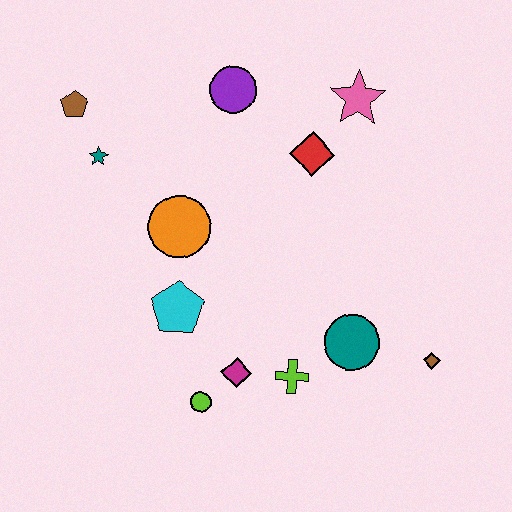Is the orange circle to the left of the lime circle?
Yes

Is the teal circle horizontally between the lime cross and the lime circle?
No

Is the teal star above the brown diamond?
Yes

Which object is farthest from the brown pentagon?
The brown diamond is farthest from the brown pentagon.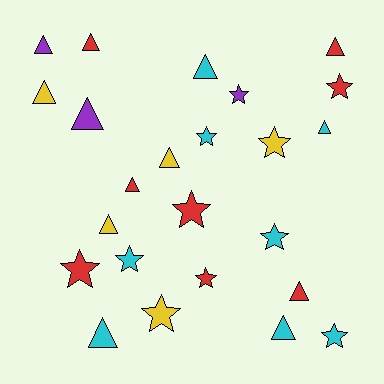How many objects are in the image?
There are 24 objects.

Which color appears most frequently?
Red, with 8 objects.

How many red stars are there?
There are 4 red stars.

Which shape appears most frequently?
Triangle, with 13 objects.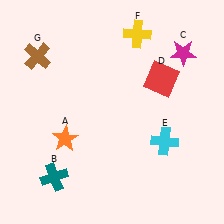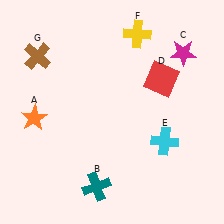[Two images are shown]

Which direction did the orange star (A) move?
The orange star (A) moved left.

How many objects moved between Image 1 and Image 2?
2 objects moved between the two images.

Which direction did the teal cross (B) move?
The teal cross (B) moved right.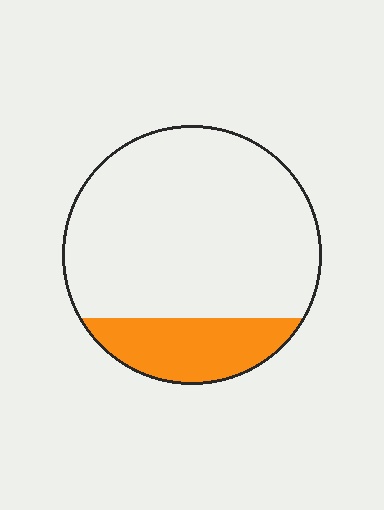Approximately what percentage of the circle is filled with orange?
Approximately 20%.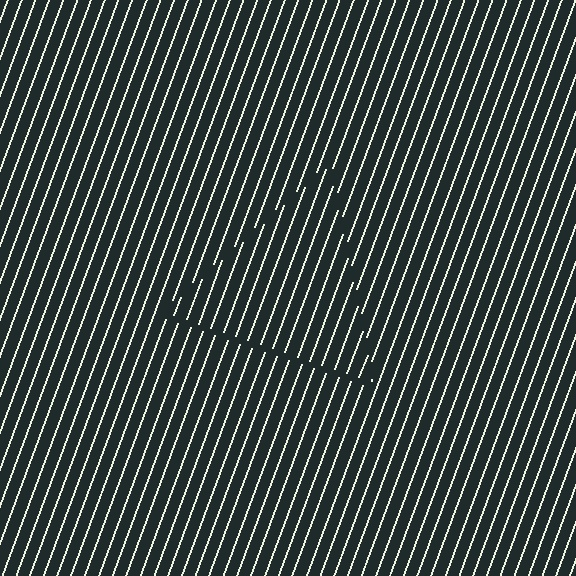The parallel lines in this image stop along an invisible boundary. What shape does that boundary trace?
An illusory triangle. The interior of the shape contains the same grating, shifted by half a period — the contour is defined by the phase discontinuity where line-ends from the inner and outer gratings abut.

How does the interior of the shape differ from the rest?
The interior of the shape contains the same grating, shifted by half a period — the contour is defined by the phase discontinuity where line-ends from the inner and outer gratings abut.